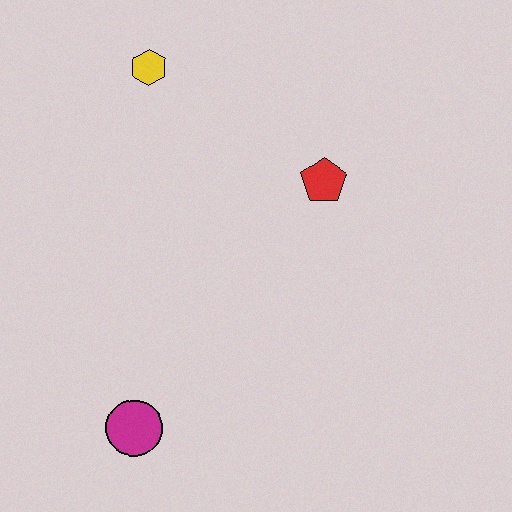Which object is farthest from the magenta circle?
The yellow hexagon is farthest from the magenta circle.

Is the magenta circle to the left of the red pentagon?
Yes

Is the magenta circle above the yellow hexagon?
No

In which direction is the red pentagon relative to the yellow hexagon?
The red pentagon is to the right of the yellow hexagon.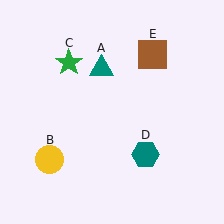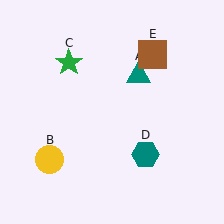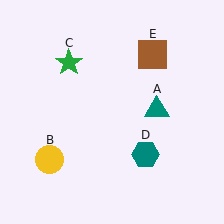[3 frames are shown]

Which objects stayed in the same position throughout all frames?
Yellow circle (object B) and green star (object C) and teal hexagon (object D) and brown square (object E) remained stationary.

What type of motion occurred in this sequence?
The teal triangle (object A) rotated clockwise around the center of the scene.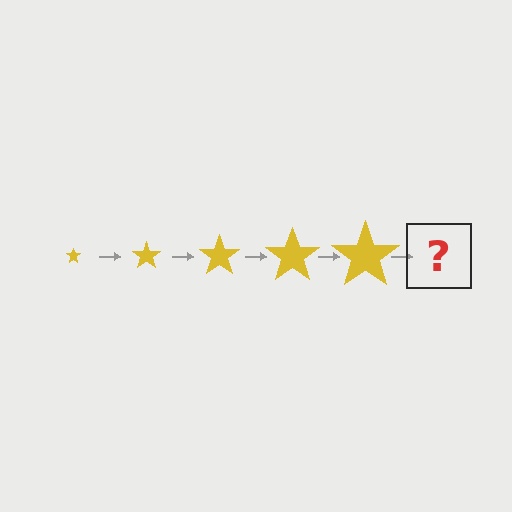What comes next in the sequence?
The next element should be a yellow star, larger than the previous one.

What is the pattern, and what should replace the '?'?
The pattern is that the star gets progressively larger each step. The '?' should be a yellow star, larger than the previous one.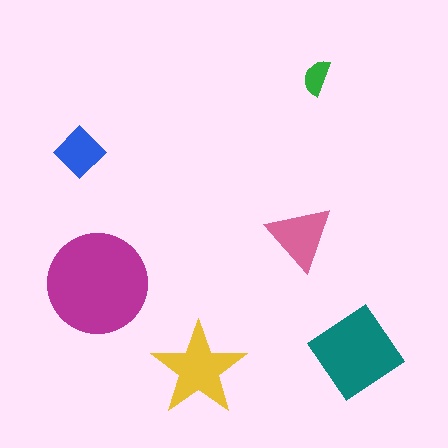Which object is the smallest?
The green semicircle.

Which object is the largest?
The magenta circle.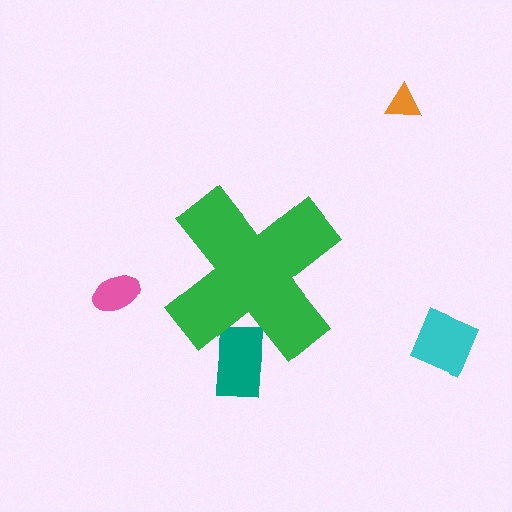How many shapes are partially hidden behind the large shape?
1 shape is partially hidden.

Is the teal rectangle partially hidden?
Yes, the teal rectangle is partially hidden behind the green cross.